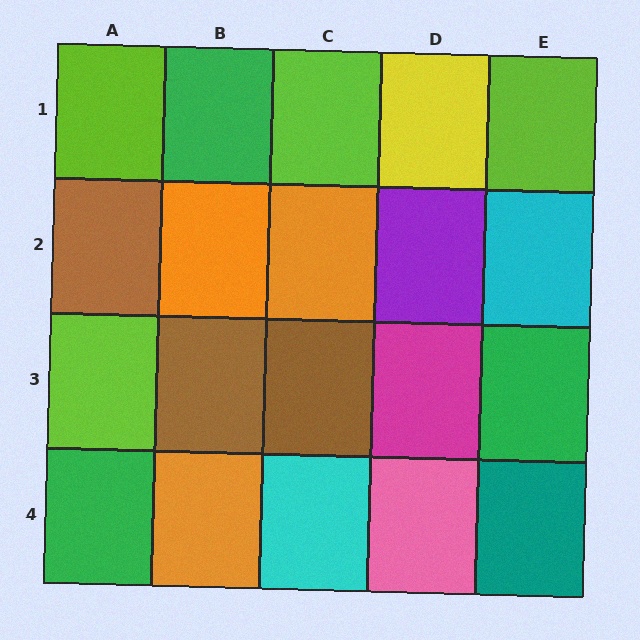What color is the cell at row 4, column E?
Teal.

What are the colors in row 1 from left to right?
Lime, green, lime, yellow, lime.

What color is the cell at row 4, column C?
Cyan.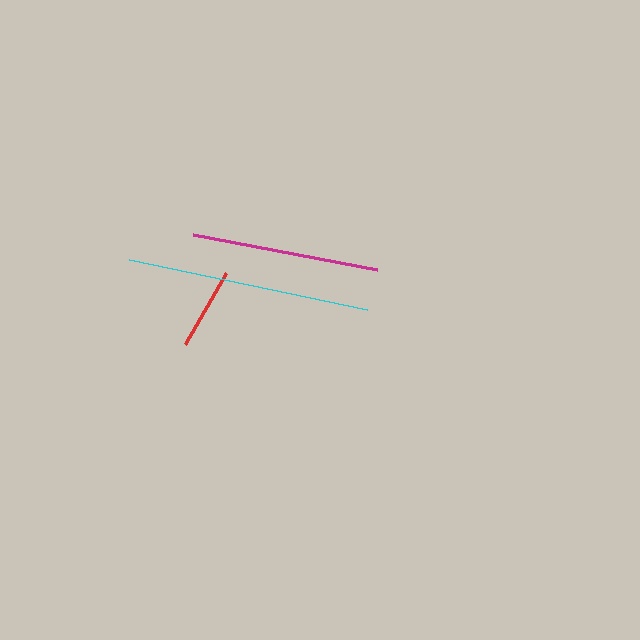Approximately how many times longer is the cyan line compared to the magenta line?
The cyan line is approximately 1.3 times the length of the magenta line.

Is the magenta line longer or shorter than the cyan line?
The cyan line is longer than the magenta line.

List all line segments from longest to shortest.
From longest to shortest: cyan, magenta, red.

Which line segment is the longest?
The cyan line is the longest at approximately 242 pixels.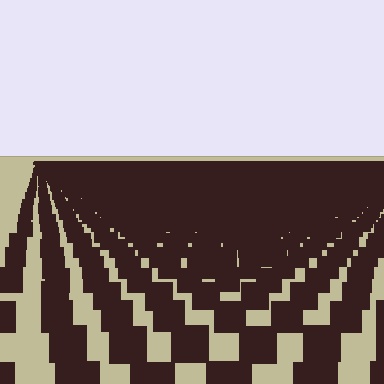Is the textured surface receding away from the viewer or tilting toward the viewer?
The surface is receding away from the viewer. Texture elements get smaller and denser toward the top.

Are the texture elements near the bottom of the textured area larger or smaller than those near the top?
Larger. Near the bottom, elements are closer to the viewer and appear at a bigger on-screen size.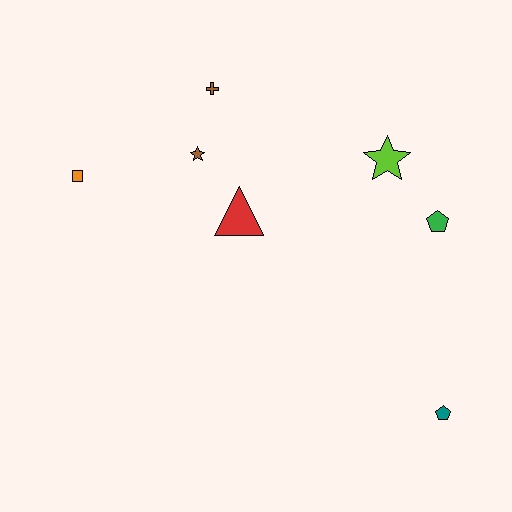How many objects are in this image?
There are 7 objects.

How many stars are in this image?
There are 2 stars.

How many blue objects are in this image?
There are no blue objects.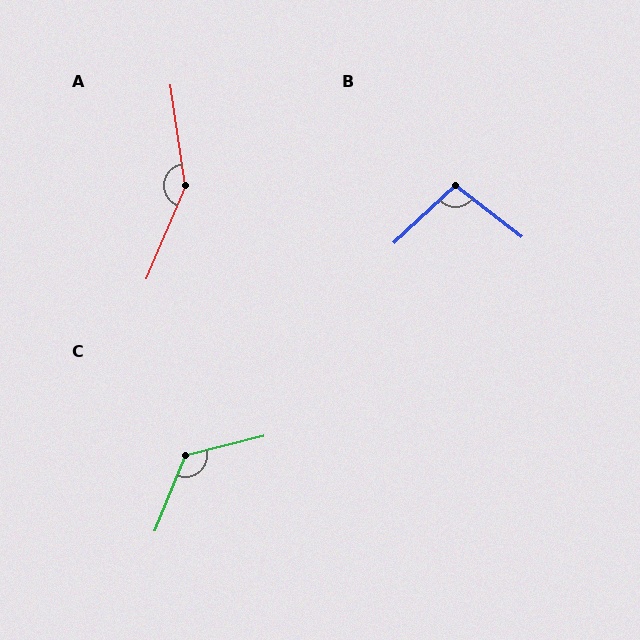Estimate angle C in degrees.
Approximately 126 degrees.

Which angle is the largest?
A, at approximately 149 degrees.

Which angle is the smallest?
B, at approximately 99 degrees.